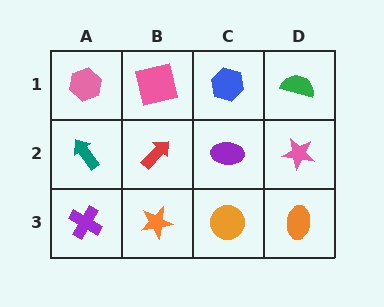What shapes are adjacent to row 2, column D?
A green semicircle (row 1, column D), an orange ellipse (row 3, column D), a purple ellipse (row 2, column C).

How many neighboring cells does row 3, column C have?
3.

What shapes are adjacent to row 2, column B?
A pink square (row 1, column B), an orange star (row 3, column B), a teal arrow (row 2, column A), a purple ellipse (row 2, column C).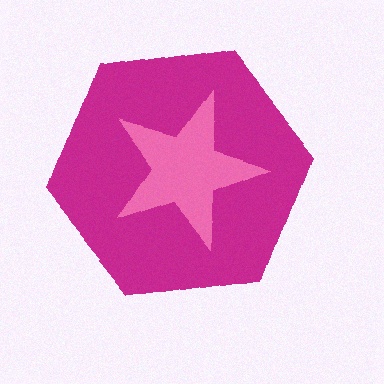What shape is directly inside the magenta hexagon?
The pink star.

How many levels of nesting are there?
2.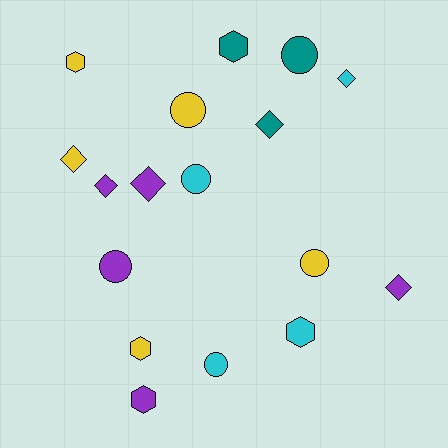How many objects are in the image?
There are 17 objects.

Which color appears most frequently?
Yellow, with 5 objects.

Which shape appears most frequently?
Diamond, with 6 objects.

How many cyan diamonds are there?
There is 1 cyan diamond.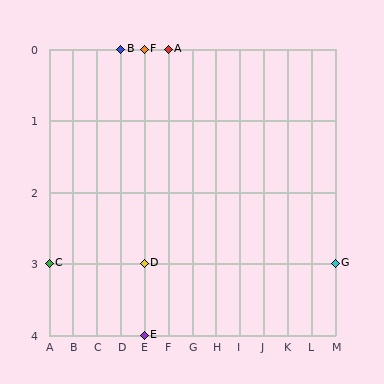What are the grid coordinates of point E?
Point E is at grid coordinates (E, 4).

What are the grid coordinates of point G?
Point G is at grid coordinates (M, 3).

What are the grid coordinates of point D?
Point D is at grid coordinates (E, 3).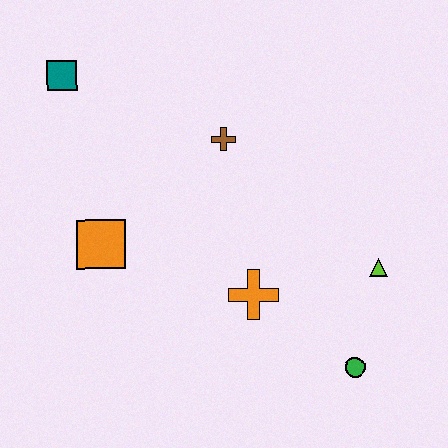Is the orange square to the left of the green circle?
Yes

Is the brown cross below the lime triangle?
No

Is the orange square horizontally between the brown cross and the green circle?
No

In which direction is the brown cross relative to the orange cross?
The brown cross is above the orange cross.